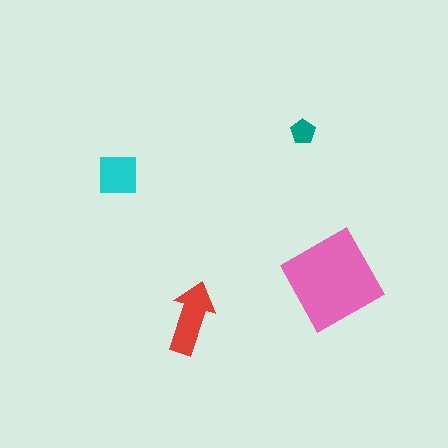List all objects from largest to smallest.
The pink diamond, the red arrow, the cyan square, the teal pentagon.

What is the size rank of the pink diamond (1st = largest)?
1st.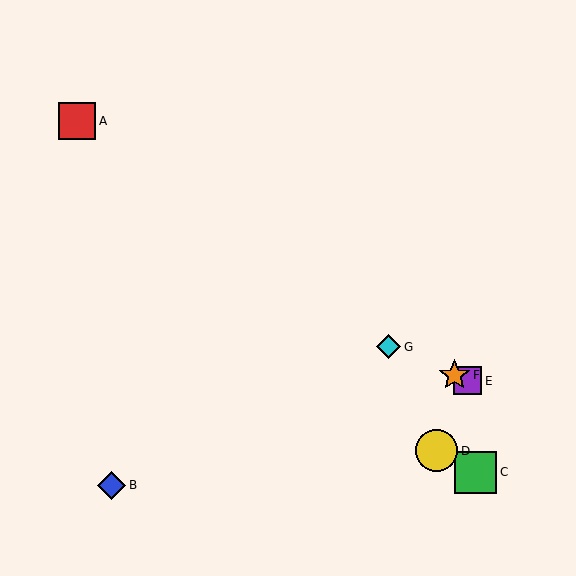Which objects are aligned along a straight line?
Objects E, F, G are aligned along a straight line.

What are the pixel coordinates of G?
Object G is at (389, 347).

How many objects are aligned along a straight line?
3 objects (E, F, G) are aligned along a straight line.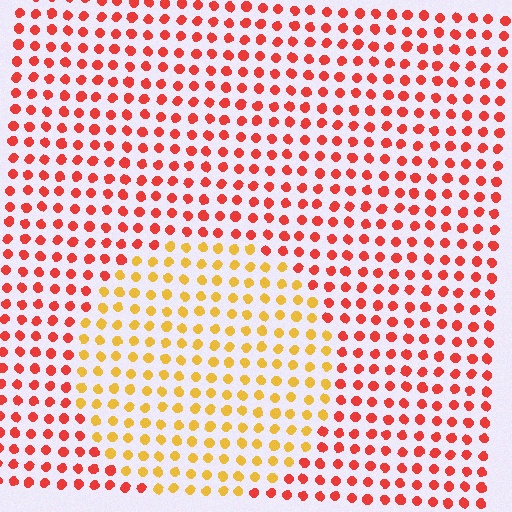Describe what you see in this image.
The image is filled with small red elements in a uniform arrangement. A circle-shaped region is visible where the elements are tinted to a slightly different hue, forming a subtle color boundary.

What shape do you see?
I see a circle.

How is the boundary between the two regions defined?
The boundary is defined purely by a slight shift in hue (about 44 degrees). Spacing, size, and orientation are identical on both sides.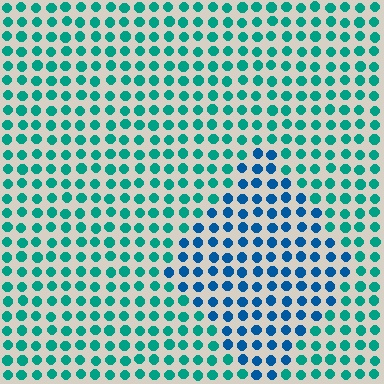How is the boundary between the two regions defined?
The boundary is defined purely by a slight shift in hue (about 37 degrees). Spacing, size, and orientation are identical on both sides.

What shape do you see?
I see a diamond.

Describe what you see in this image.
The image is filled with small teal elements in a uniform arrangement. A diamond-shaped region is visible where the elements are tinted to a slightly different hue, forming a subtle color boundary.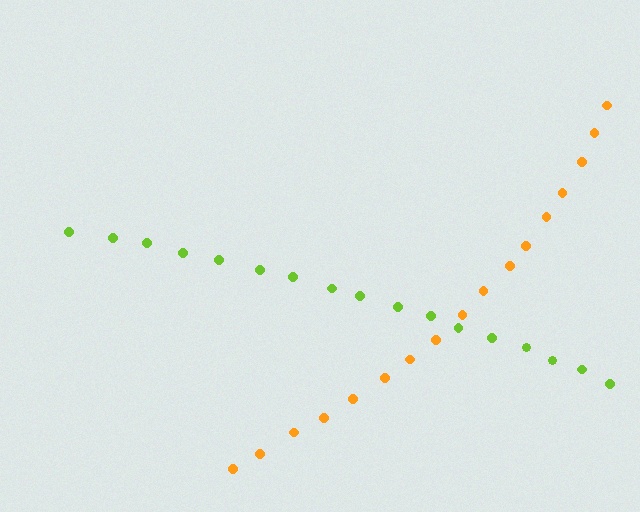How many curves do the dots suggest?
There are 2 distinct paths.